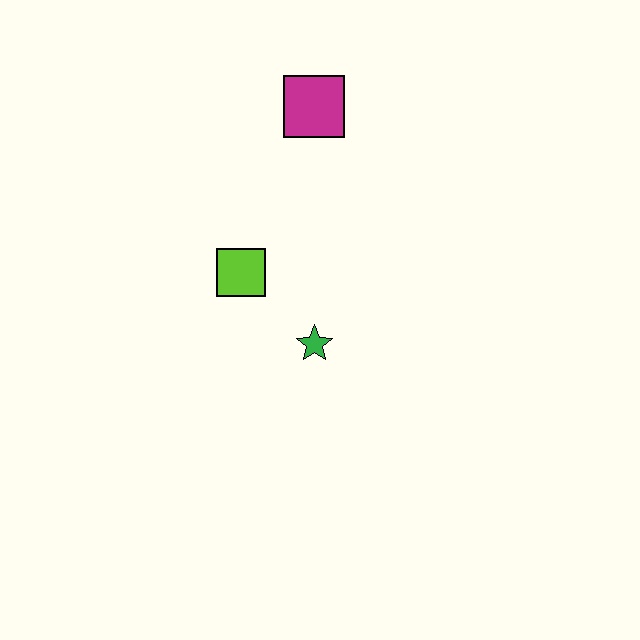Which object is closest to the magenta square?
The lime square is closest to the magenta square.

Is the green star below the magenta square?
Yes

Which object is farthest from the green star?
The magenta square is farthest from the green star.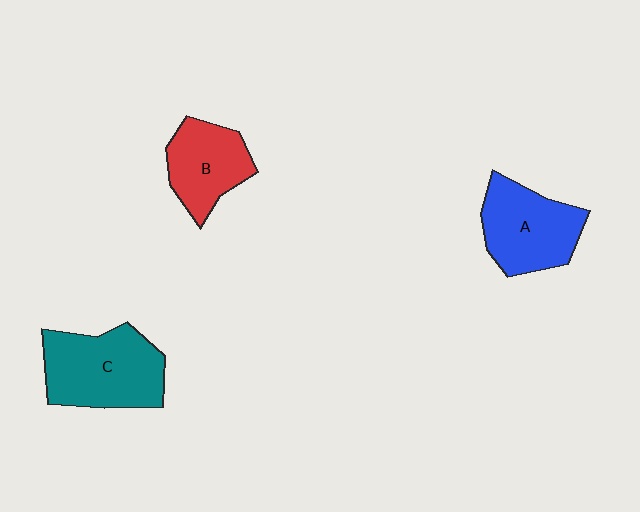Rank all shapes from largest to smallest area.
From largest to smallest: C (teal), A (blue), B (red).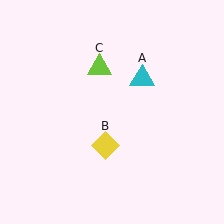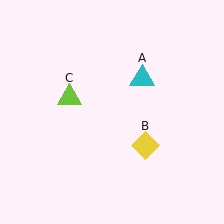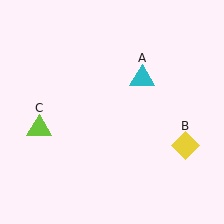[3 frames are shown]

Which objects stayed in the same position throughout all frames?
Cyan triangle (object A) remained stationary.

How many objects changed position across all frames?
2 objects changed position: yellow diamond (object B), lime triangle (object C).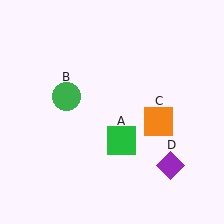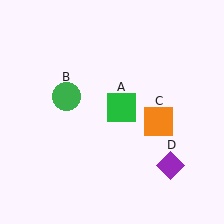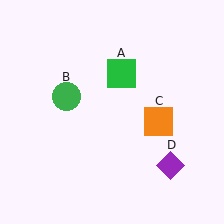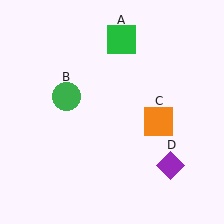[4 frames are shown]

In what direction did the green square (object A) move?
The green square (object A) moved up.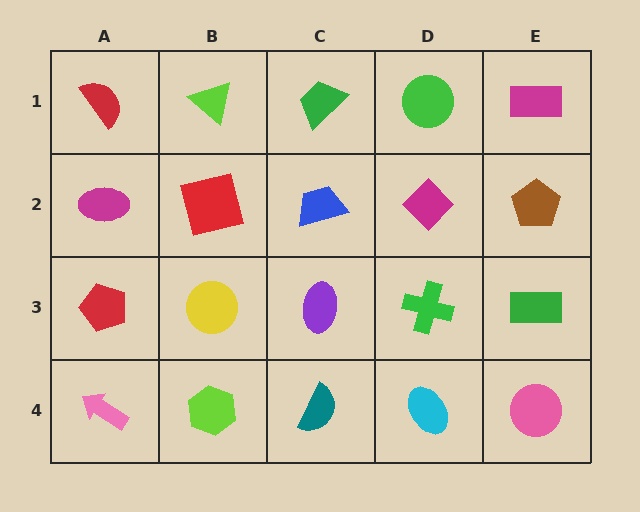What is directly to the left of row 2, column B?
A magenta ellipse.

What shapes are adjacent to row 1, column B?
A red square (row 2, column B), a red semicircle (row 1, column A), a green trapezoid (row 1, column C).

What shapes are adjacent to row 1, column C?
A blue trapezoid (row 2, column C), a lime triangle (row 1, column B), a green circle (row 1, column D).